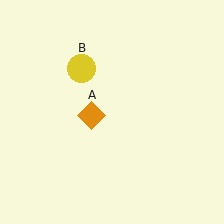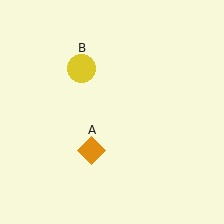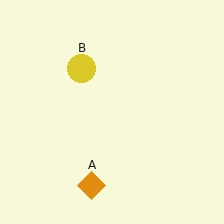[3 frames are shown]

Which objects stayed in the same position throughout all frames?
Yellow circle (object B) remained stationary.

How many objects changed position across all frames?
1 object changed position: orange diamond (object A).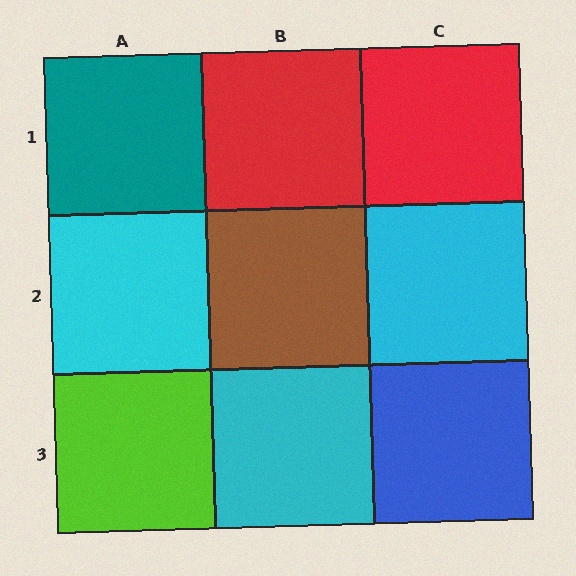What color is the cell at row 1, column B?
Red.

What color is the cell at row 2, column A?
Cyan.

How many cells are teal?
1 cell is teal.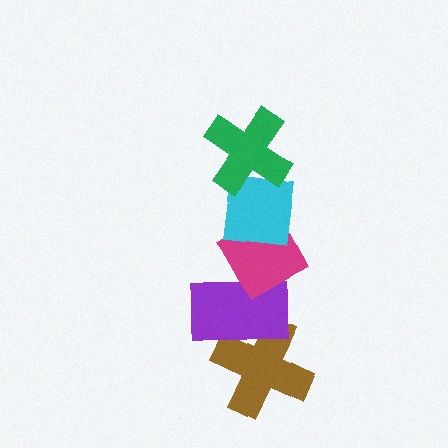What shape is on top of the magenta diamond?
The cyan square is on top of the magenta diamond.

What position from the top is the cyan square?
The cyan square is 2nd from the top.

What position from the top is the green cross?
The green cross is 1st from the top.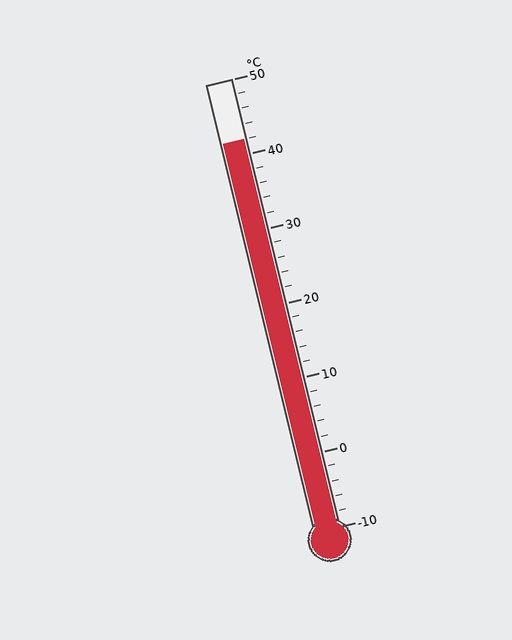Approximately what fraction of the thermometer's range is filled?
The thermometer is filled to approximately 85% of its range.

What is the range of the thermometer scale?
The thermometer scale ranges from -10°C to 50°C.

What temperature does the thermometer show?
The thermometer shows approximately 42°C.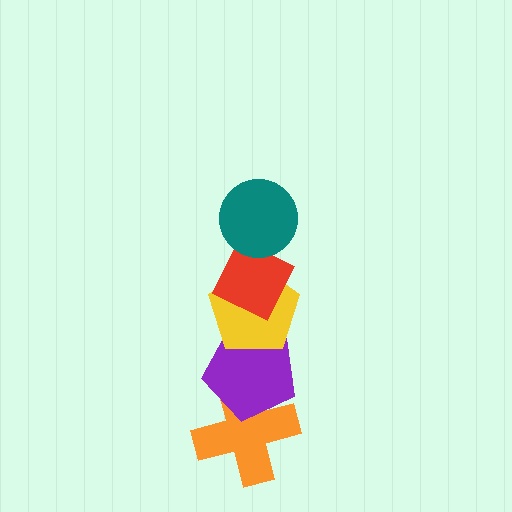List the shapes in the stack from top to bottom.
From top to bottom: the teal circle, the red diamond, the yellow pentagon, the purple pentagon, the orange cross.